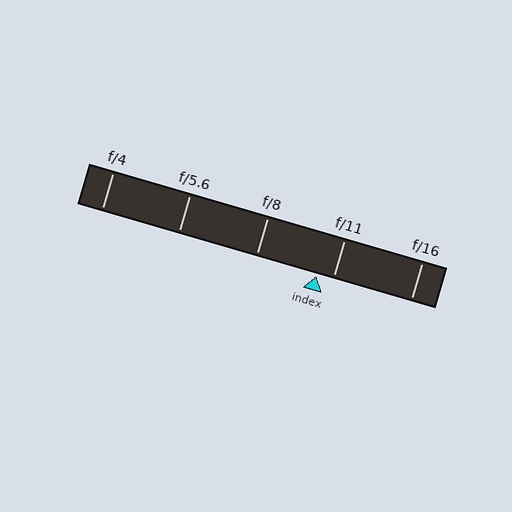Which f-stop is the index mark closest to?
The index mark is closest to f/11.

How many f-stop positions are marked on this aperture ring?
There are 5 f-stop positions marked.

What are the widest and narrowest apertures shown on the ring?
The widest aperture shown is f/4 and the narrowest is f/16.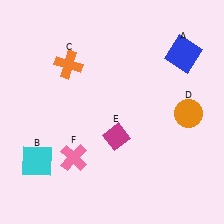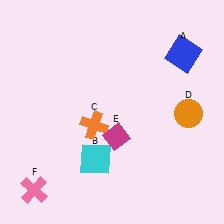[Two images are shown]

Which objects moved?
The objects that moved are: the cyan square (B), the orange cross (C), the pink cross (F).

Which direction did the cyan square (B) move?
The cyan square (B) moved right.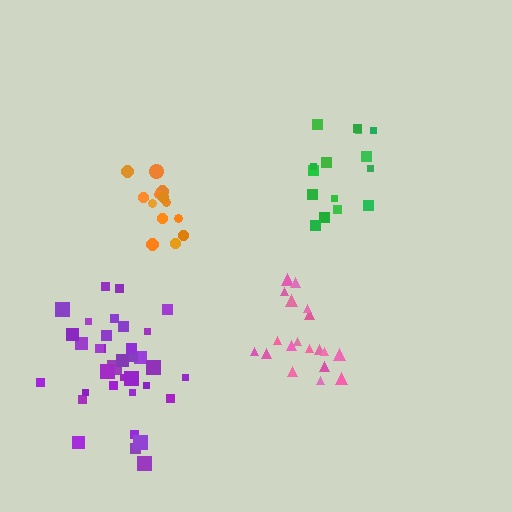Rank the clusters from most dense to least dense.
pink, orange, purple, green.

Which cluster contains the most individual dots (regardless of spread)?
Purple (35).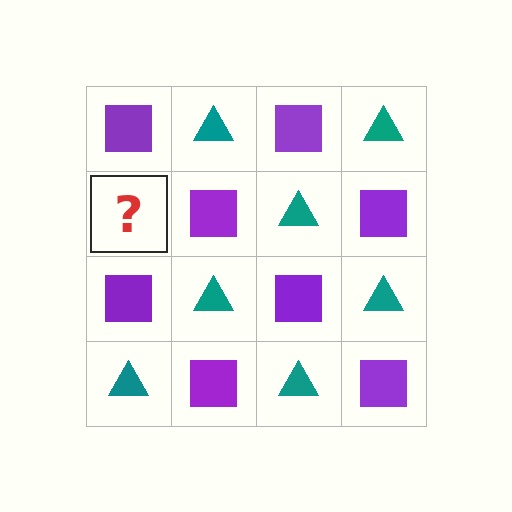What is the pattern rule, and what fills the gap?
The rule is that it alternates purple square and teal triangle in a checkerboard pattern. The gap should be filled with a teal triangle.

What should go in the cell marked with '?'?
The missing cell should contain a teal triangle.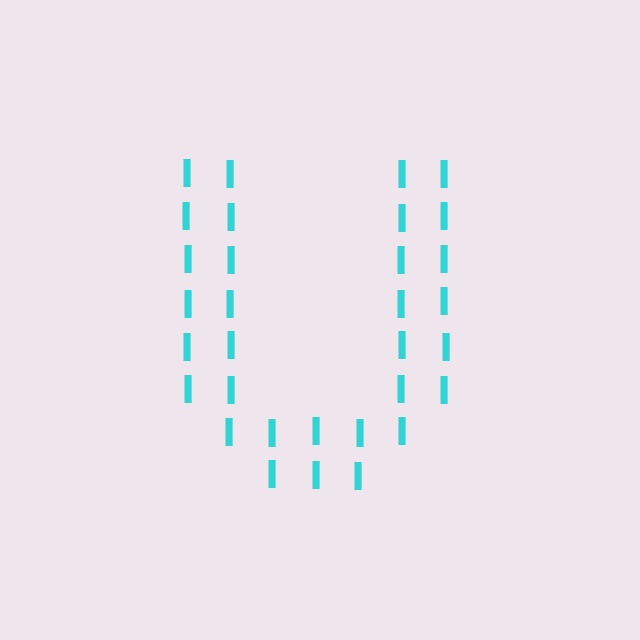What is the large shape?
The large shape is the letter U.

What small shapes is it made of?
It is made of small letter I's.